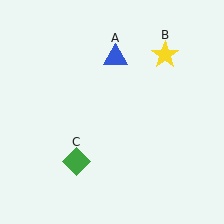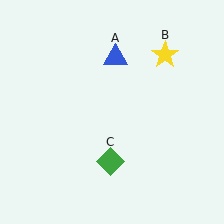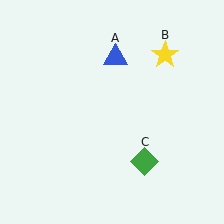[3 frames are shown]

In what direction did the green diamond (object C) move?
The green diamond (object C) moved right.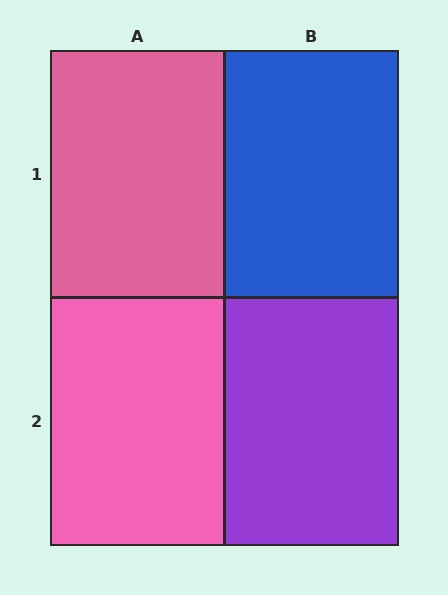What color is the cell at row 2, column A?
Pink.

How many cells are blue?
1 cell is blue.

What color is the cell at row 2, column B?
Purple.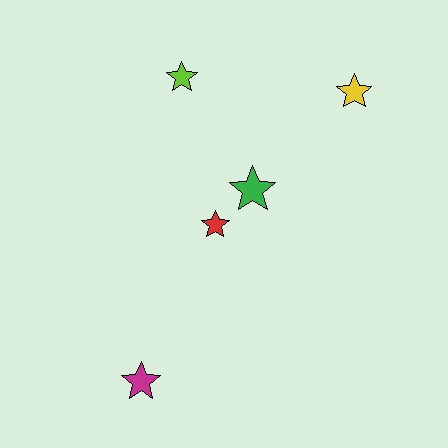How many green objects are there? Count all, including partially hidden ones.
There is 1 green object.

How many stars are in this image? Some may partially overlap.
There are 5 stars.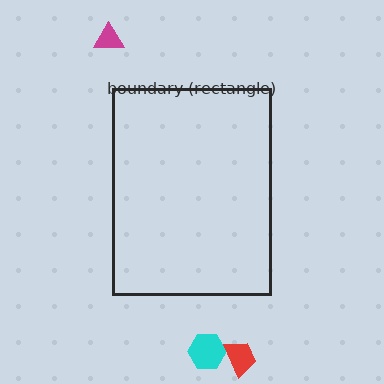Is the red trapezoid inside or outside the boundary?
Outside.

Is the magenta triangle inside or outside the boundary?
Outside.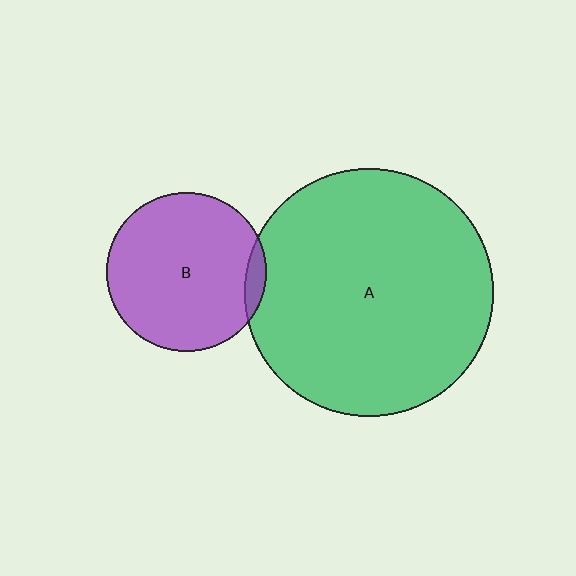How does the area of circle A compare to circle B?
Approximately 2.4 times.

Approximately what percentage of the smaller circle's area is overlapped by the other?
Approximately 5%.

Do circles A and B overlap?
Yes.